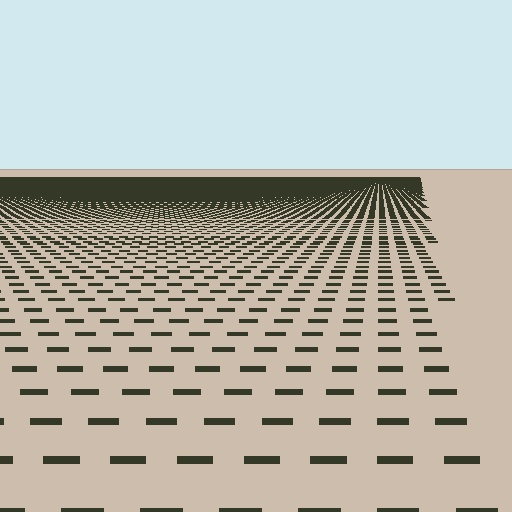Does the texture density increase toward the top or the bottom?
Density increases toward the top.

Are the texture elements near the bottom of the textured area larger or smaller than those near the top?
Larger. Near the bottom, elements are closer to the viewer and appear at a bigger on-screen size.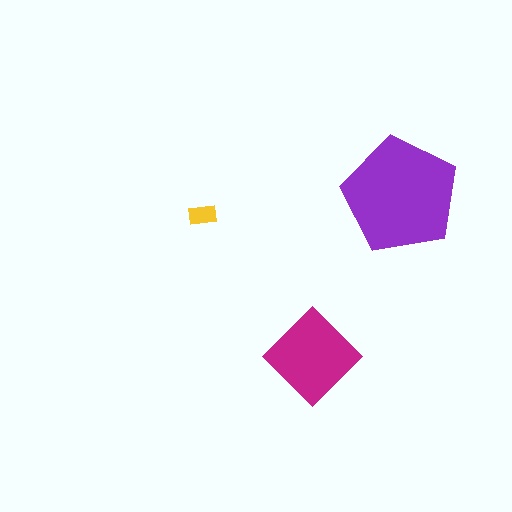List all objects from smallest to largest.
The yellow rectangle, the magenta diamond, the purple pentagon.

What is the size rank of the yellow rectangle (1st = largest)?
3rd.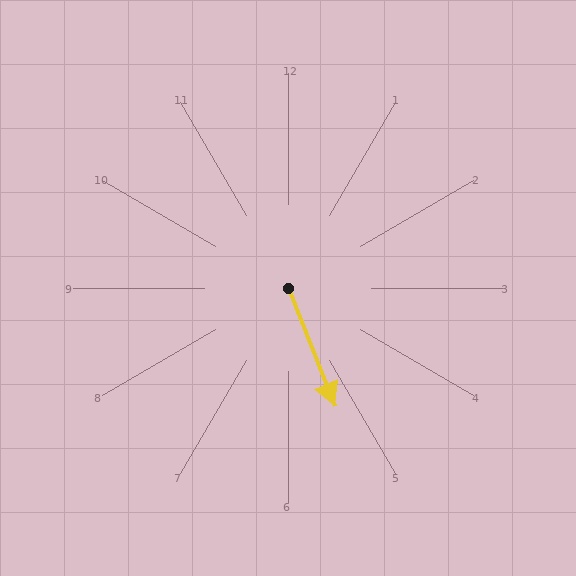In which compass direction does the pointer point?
South.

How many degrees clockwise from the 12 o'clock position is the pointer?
Approximately 158 degrees.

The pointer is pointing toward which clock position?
Roughly 5 o'clock.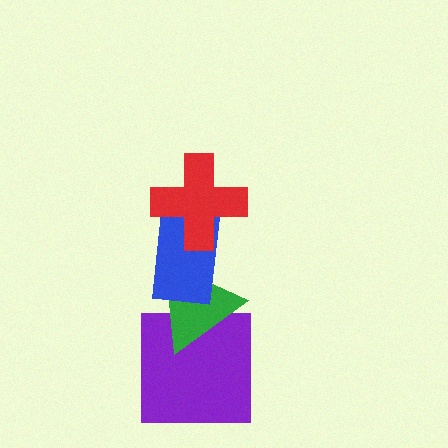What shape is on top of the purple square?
The green triangle is on top of the purple square.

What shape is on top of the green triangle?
The blue rectangle is on top of the green triangle.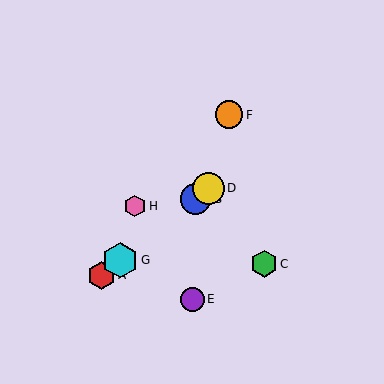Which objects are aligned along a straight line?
Objects A, B, D, G are aligned along a straight line.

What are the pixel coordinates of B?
Object B is at (196, 199).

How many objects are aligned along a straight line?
4 objects (A, B, D, G) are aligned along a straight line.